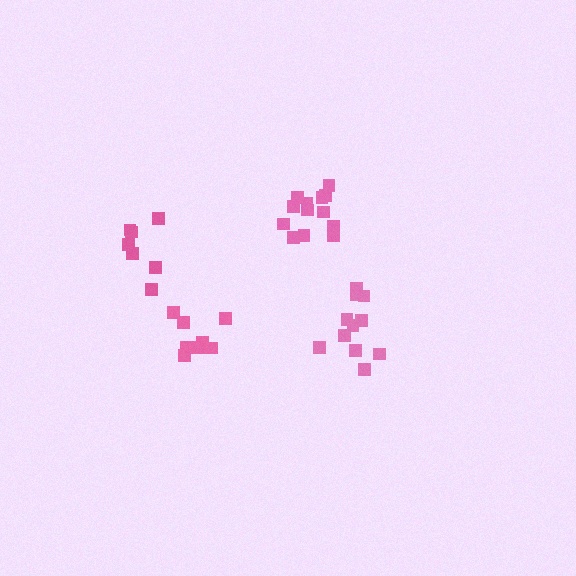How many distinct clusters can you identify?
There are 4 distinct clusters.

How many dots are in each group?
Group 1: 8 dots, Group 2: 13 dots, Group 3: 7 dots, Group 4: 11 dots (39 total).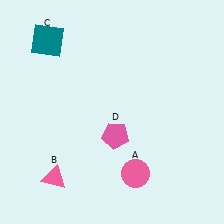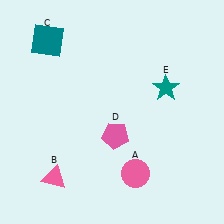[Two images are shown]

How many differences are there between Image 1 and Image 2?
There is 1 difference between the two images.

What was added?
A teal star (E) was added in Image 2.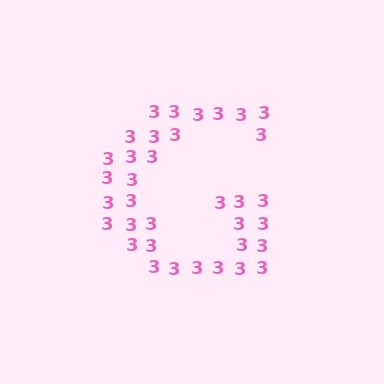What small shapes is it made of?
It is made of small digit 3's.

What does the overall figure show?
The overall figure shows the letter G.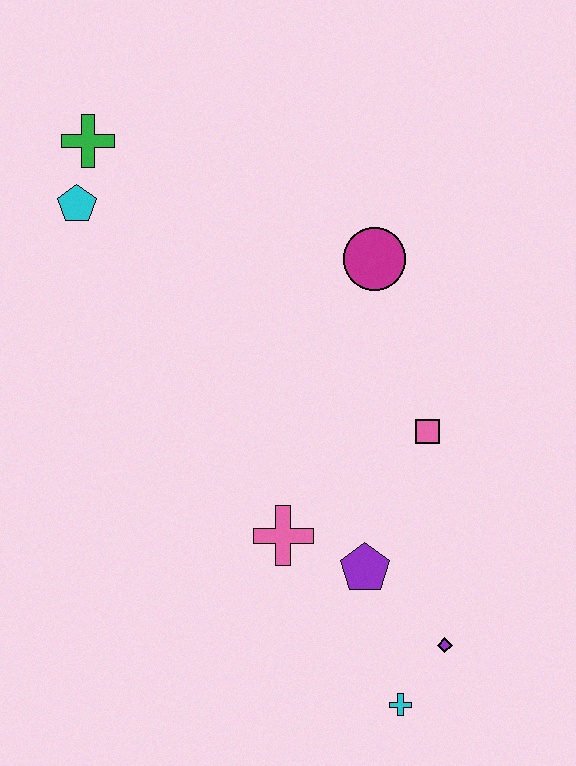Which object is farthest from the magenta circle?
The cyan cross is farthest from the magenta circle.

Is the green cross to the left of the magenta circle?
Yes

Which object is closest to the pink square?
The purple pentagon is closest to the pink square.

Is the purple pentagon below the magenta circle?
Yes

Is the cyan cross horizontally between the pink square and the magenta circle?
Yes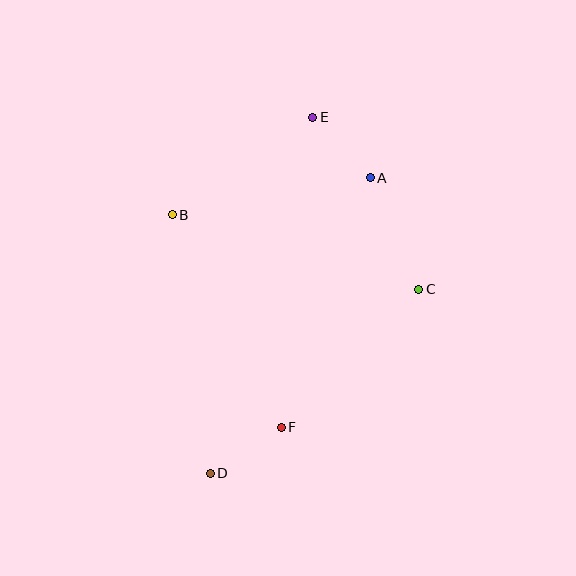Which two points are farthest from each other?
Points D and E are farthest from each other.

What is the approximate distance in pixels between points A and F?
The distance between A and F is approximately 265 pixels.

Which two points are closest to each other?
Points A and E are closest to each other.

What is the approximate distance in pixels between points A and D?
The distance between A and D is approximately 336 pixels.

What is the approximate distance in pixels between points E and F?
The distance between E and F is approximately 312 pixels.